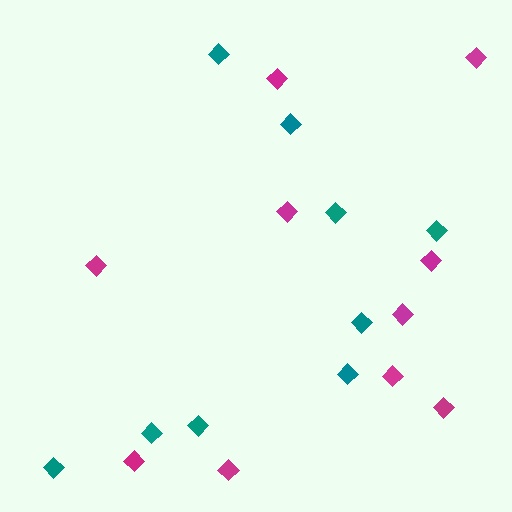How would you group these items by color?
There are 2 groups: one group of magenta diamonds (10) and one group of teal diamonds (9).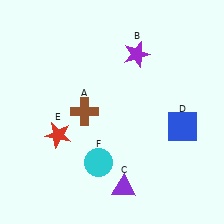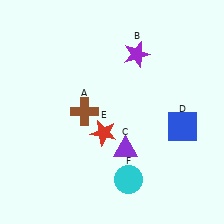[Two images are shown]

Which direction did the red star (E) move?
The red star (E) moved right.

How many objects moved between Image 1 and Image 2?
3 objects moved between the two images.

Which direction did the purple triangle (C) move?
The purple triangle (C) moved up.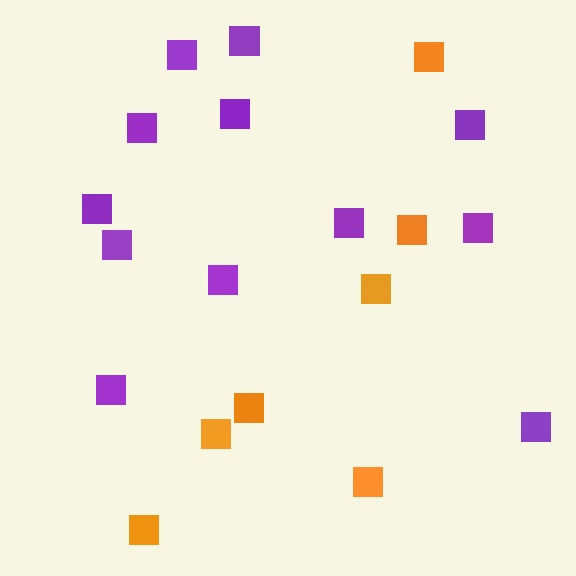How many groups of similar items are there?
There are 2 groups: one group of orange squares (7) and one group of purple squares (12).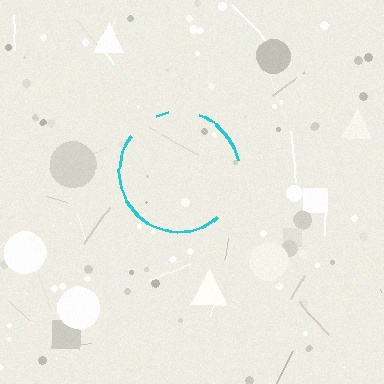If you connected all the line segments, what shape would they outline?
They would outline a circle.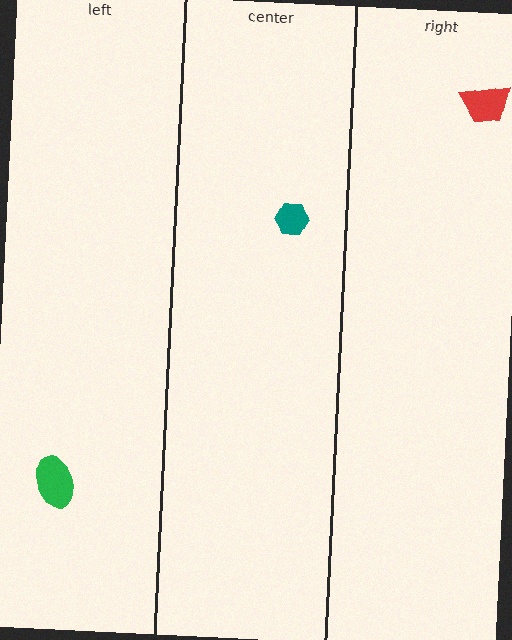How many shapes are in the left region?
1.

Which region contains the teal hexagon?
The center region.